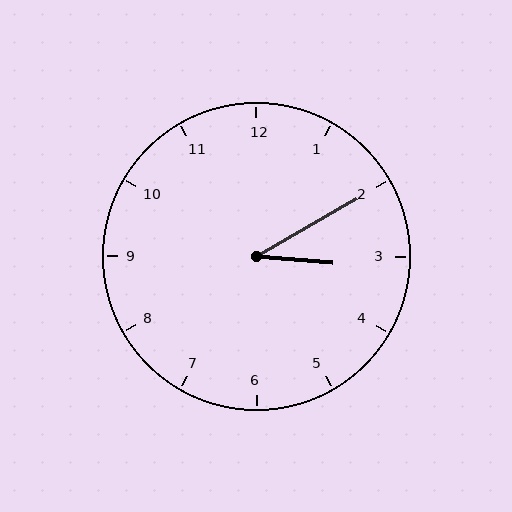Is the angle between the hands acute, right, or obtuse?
It is acute.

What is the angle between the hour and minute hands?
Approximately 35 degrees.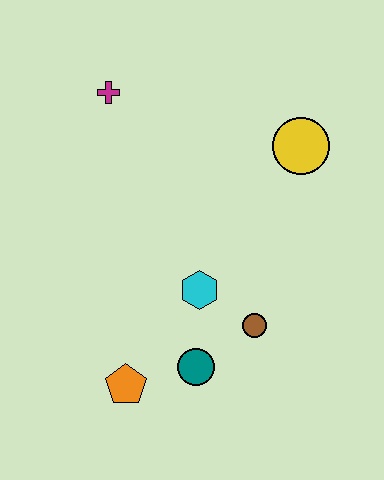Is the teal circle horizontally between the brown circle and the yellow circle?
No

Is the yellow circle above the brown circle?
Yes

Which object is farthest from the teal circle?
The magenta cross is farthest from the teal circle.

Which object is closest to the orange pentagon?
The teal circle is closest to the orange pentagon.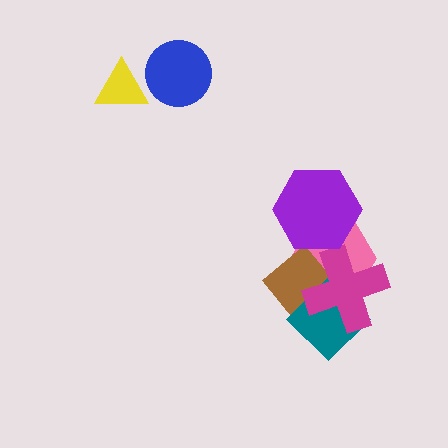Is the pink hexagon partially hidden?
Yes, it is partially covered by another shape.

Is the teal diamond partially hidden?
Yes, it is partially covered by another shape.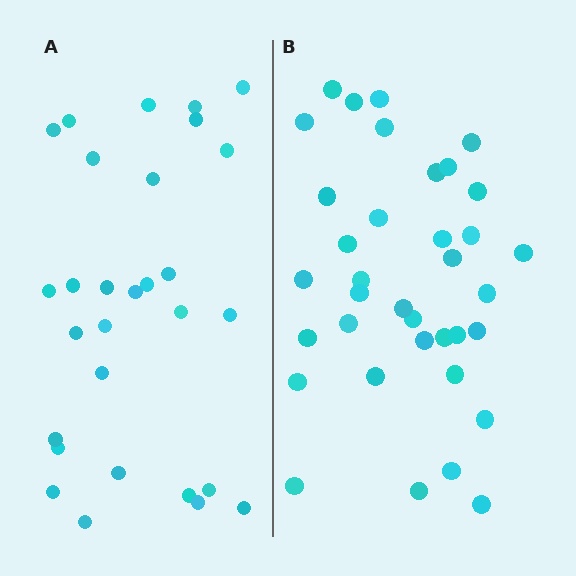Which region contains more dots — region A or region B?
Region B (the right region) has more dots.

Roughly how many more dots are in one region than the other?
Region B has roughly 8 or so more dots than region A.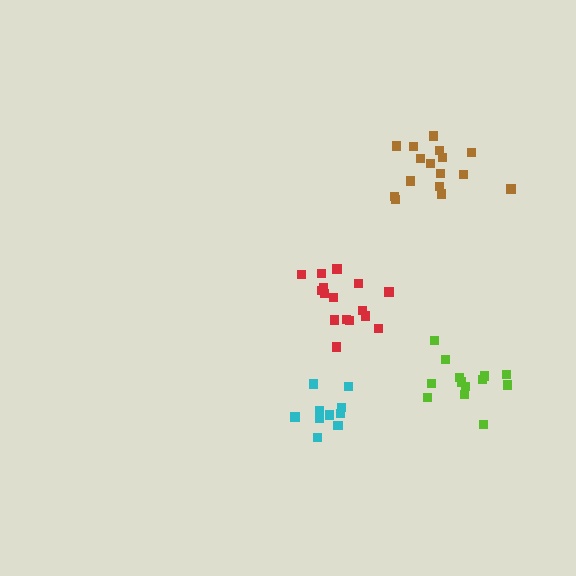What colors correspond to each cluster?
The clusters are colored: lime, brown, cyan, red.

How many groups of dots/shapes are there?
There are 4 groups.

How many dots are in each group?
Group 1: 13 dots, Group 2: 16 dots, Group 3: 10 dots, Group 4: 16 dots (55 total).